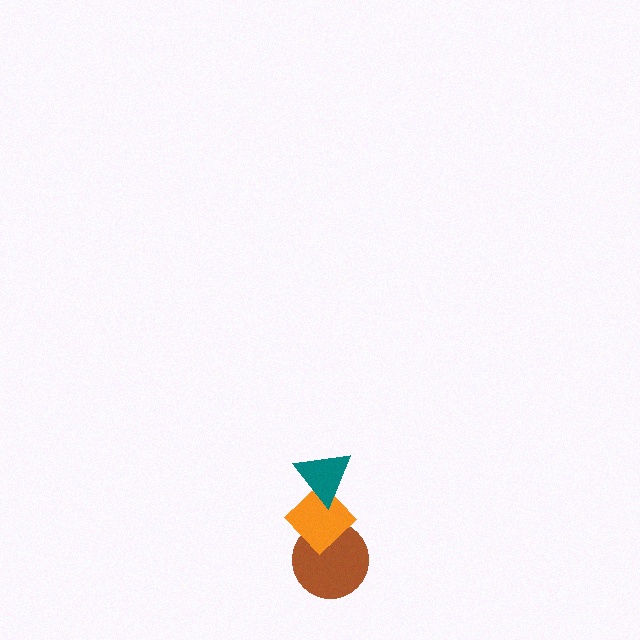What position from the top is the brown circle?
The brown circle is 3rd from the top.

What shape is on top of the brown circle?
The orange diamond is on top of the brown circle.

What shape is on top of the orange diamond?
The teal triangle is on top of the orange diamond.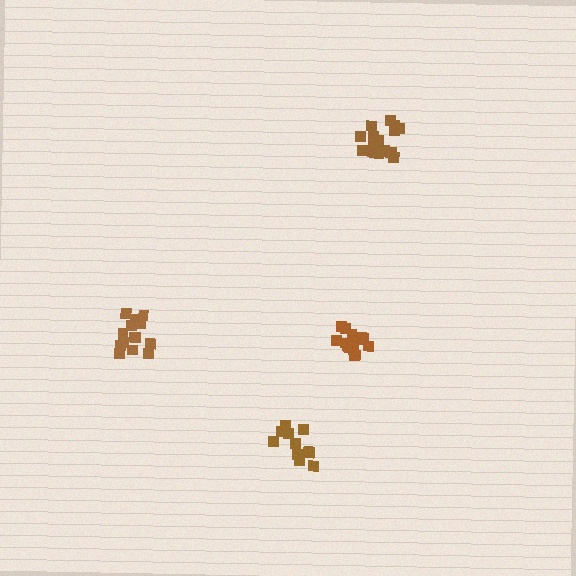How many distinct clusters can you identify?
There are 4 distinct clusters.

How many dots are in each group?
Group 1: 17 dots, Group 2: 15 dots, Group 3: 11 dots, Group 4: 17 dots (60 total).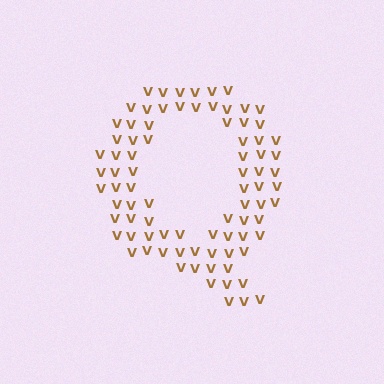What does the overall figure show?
The overall figure shows the letter Q.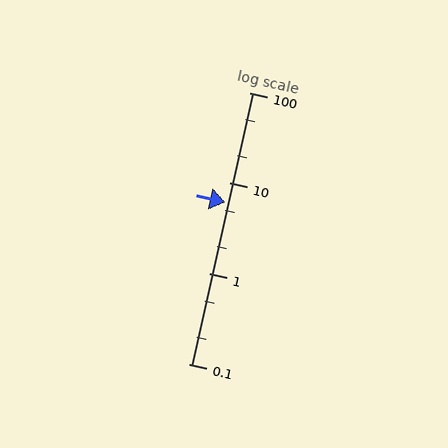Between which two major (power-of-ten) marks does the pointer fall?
The pointer is between 1 and 10.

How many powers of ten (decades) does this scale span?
The scale spans 3 decades, from 0.1 to 100.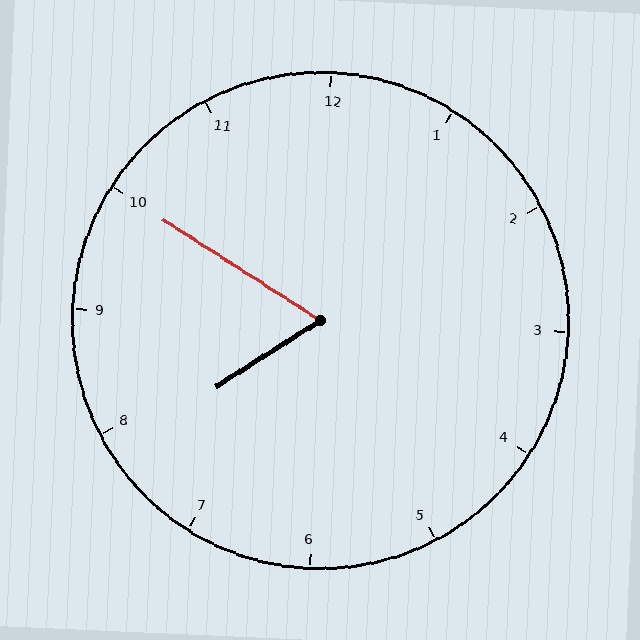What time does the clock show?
7:50.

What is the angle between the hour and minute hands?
Approximately 65 degrees.